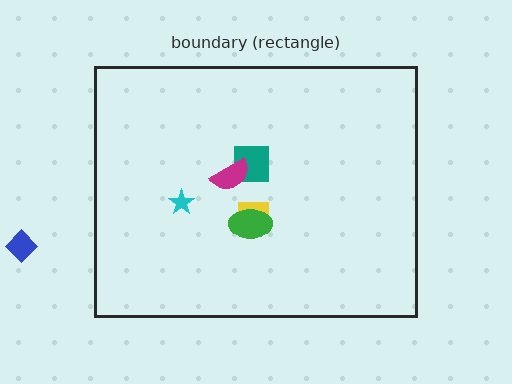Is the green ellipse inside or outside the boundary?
Inside.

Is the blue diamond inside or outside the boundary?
Outside.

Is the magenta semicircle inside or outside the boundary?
Inside.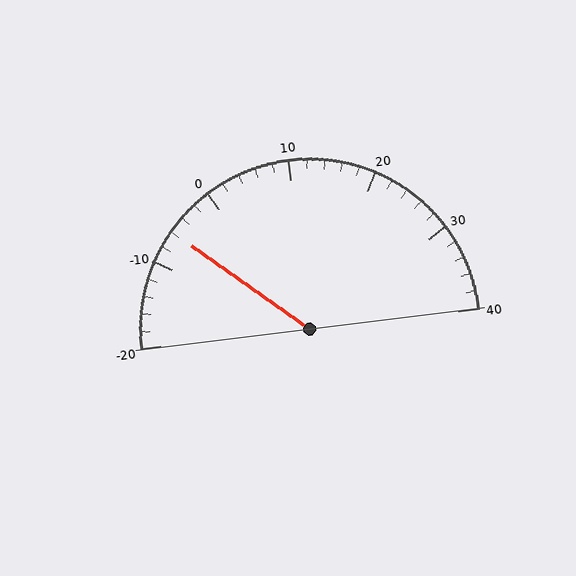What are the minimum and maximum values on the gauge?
The gauge ranges from -20 to 40.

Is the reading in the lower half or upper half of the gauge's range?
The reading is in the lower half of the range (-20 to 40).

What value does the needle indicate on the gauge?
The needle indicates approximately -6.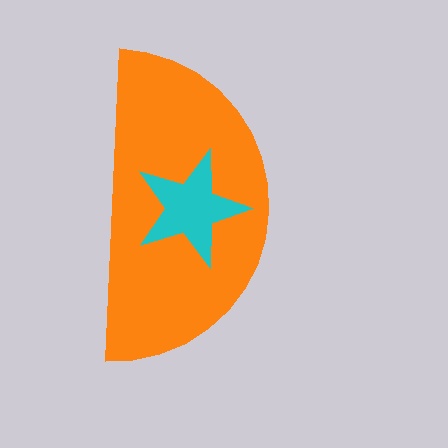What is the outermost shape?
The orange semicircle.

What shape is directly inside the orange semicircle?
The cyan star.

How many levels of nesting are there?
2.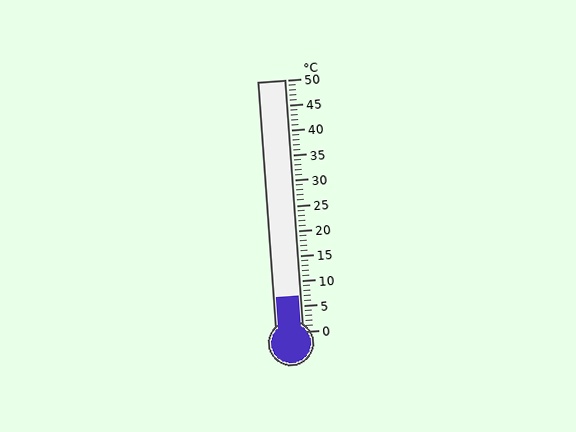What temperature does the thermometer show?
The thermometer shows approximately 7°C.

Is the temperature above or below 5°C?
The temperature is above 5°C.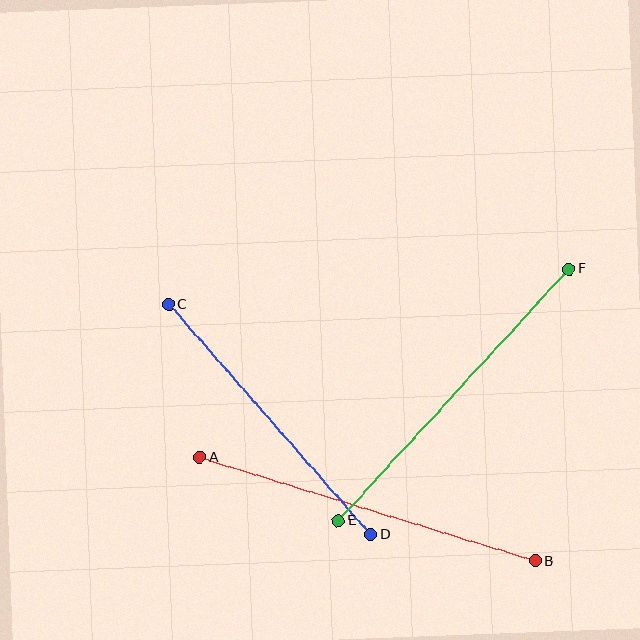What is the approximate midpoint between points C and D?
The midpoint is at approximately (270, 420) pixels.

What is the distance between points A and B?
The distance is approximately 351 pixels.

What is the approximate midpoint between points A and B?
The midpoint is at approximately (367, 509) pixels.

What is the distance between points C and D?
The distance is approximately 307 pixels.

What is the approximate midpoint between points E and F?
The midpoint is at approximately (454, 395) pixels.